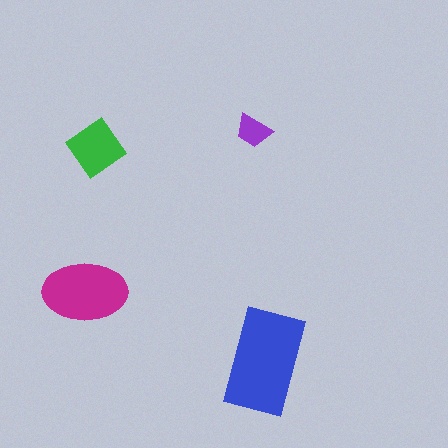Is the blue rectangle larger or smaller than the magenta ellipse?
Larger.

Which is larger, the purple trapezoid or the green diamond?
The green diamond.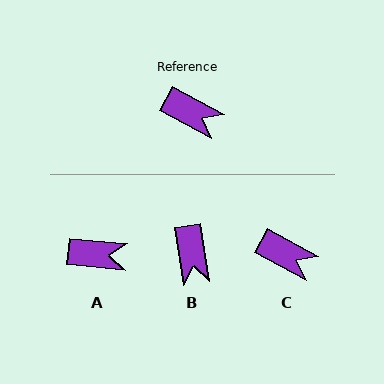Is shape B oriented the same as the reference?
No, it is off by about 53 degrees.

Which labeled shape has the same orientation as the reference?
C.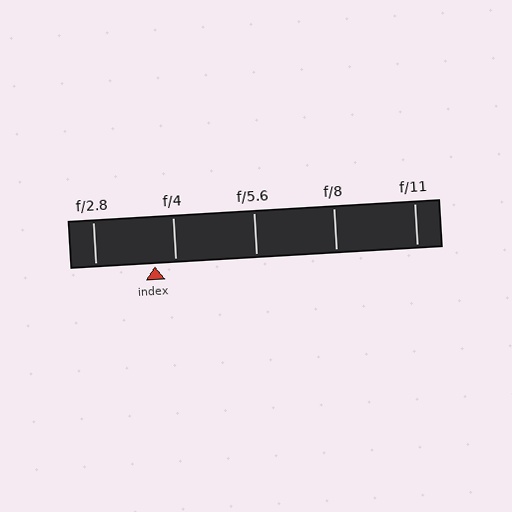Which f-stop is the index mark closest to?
The index mark is closest to f/4.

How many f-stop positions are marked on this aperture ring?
There are 5 f-stop positions marked.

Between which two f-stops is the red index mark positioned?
The index mark is between f/2.8 and f/4.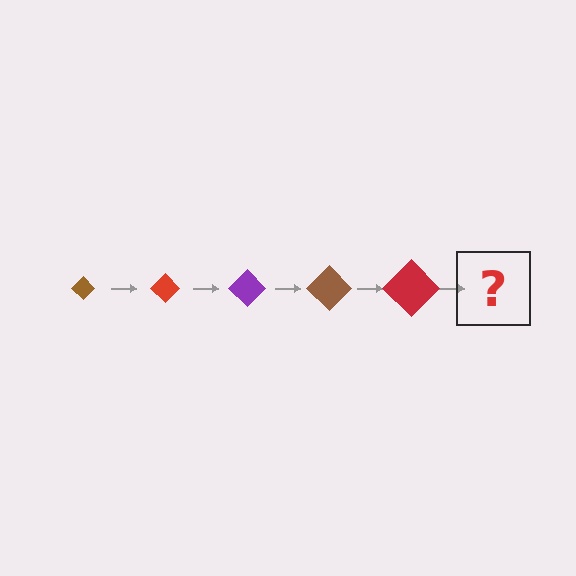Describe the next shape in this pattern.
It should be a purple diamond, larger than the previous one.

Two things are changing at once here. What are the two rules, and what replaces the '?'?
The two rules are that the diamond grows larger each step and the color cycles through brown, red, and purple. The '?' should be a purple diamond, larger than the previous one.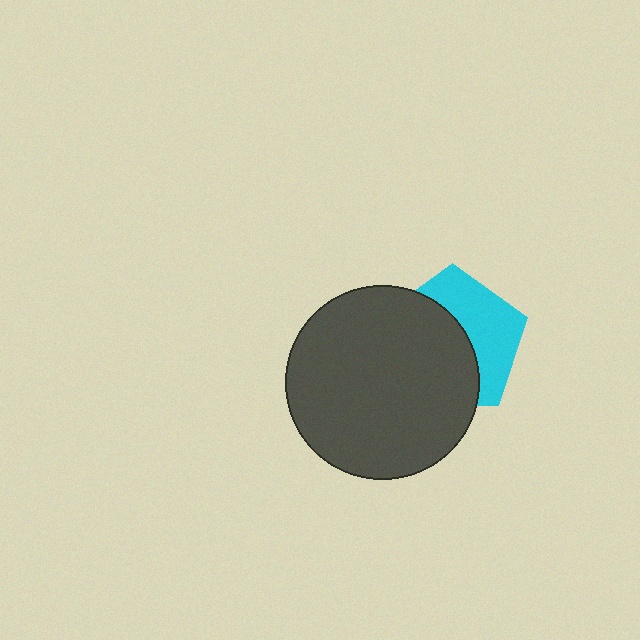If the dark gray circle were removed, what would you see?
You would see the complete cyan pentagon.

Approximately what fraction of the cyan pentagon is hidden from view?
Roughly 56% of the cyan pentagon is hidden behind the dark gray circle.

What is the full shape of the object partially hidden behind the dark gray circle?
The partially hidden object is a cyan pentagon.